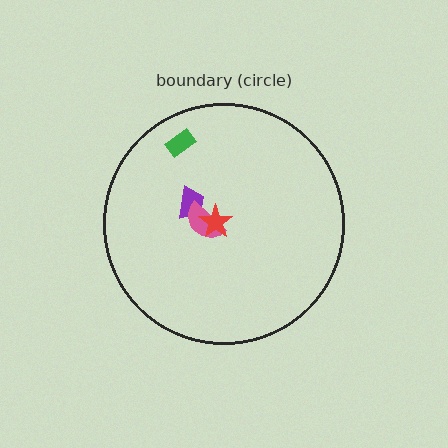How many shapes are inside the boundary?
4 inside, 0 outside.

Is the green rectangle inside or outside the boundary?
Inside.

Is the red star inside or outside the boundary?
Inside.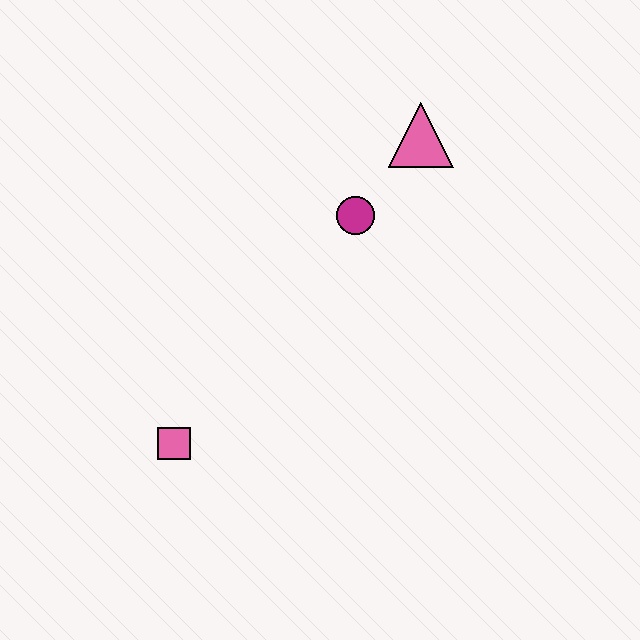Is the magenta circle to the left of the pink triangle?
Yes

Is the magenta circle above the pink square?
Yes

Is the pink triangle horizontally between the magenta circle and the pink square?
No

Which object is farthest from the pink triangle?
The pink square is farthest from the pink triangle.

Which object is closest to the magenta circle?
The pink triangle is closest to the magenta circle.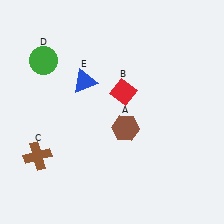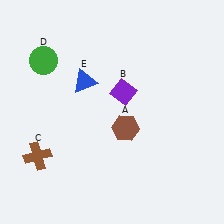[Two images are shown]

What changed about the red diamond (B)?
In Image 1, B is red. In Image 2, it changed to purple.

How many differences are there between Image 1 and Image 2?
There is 1 difference between the two images.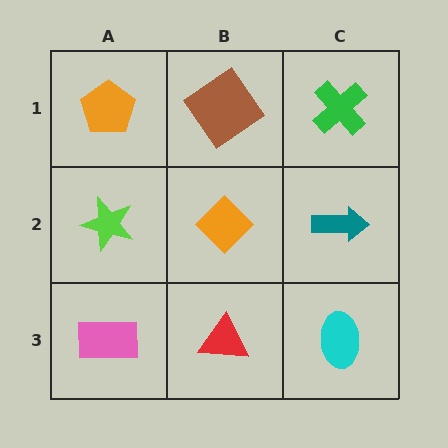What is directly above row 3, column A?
A lime star.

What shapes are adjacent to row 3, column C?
A teal arrow (row 2, column C), a red triangle (row 3, column B).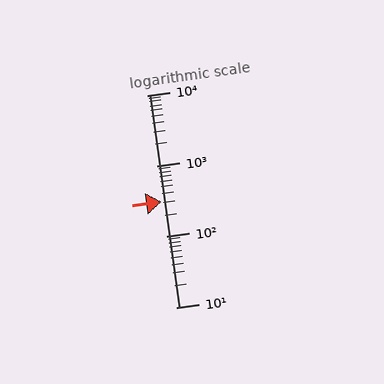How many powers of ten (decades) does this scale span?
The scale spans 3 decades, from 10 to 10000.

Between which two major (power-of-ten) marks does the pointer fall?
The pointer is between 100 and 1000.